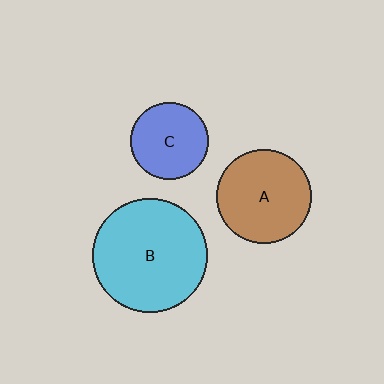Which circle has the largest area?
Circle B (cyan).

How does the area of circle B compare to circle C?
Approximately 2.2 times.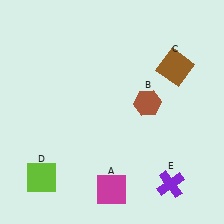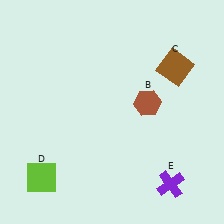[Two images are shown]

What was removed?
The magenta square (A) was removed in Image 2.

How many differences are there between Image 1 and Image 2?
There is 1 difference between the two images.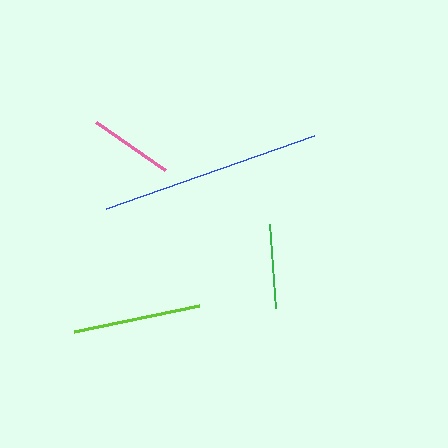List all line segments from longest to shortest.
From longest to shortest: blue, lime, green, pink.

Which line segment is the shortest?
The pink line is the shortest at approximately 84 pixels.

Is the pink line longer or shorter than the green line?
The green line is longer than the pink line.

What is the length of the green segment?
The green segment is approximately 85 pixels long.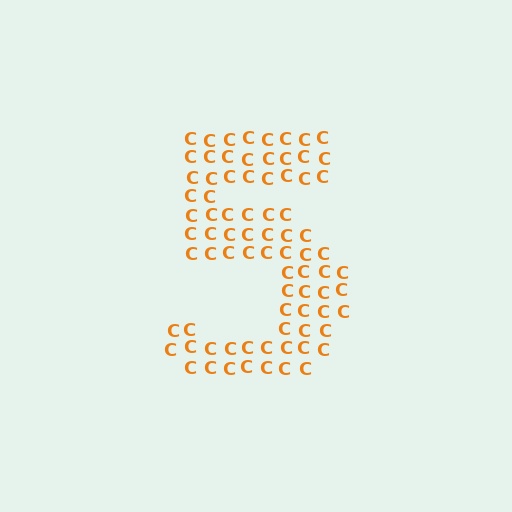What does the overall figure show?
The overall figure shows the digit 5.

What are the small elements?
The small elements are letter C's.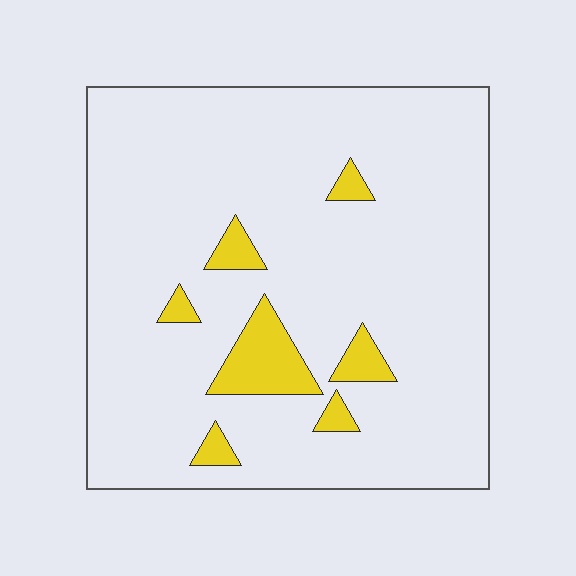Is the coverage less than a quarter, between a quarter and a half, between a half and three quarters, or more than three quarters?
Less than a quarter.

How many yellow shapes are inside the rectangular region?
7.